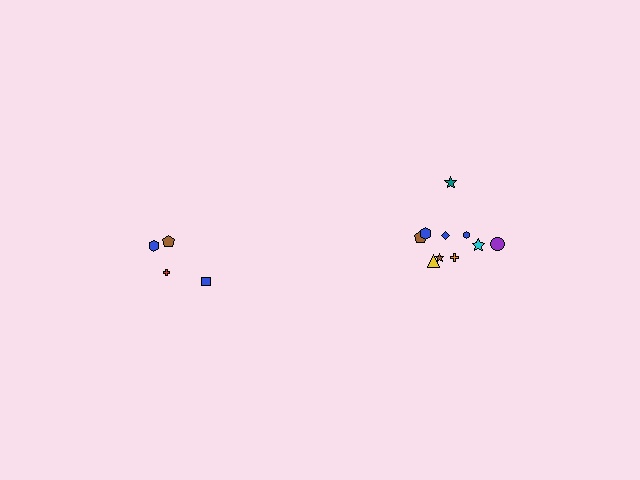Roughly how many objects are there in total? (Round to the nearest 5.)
Roughly 15 objects in total.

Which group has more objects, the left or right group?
The right group.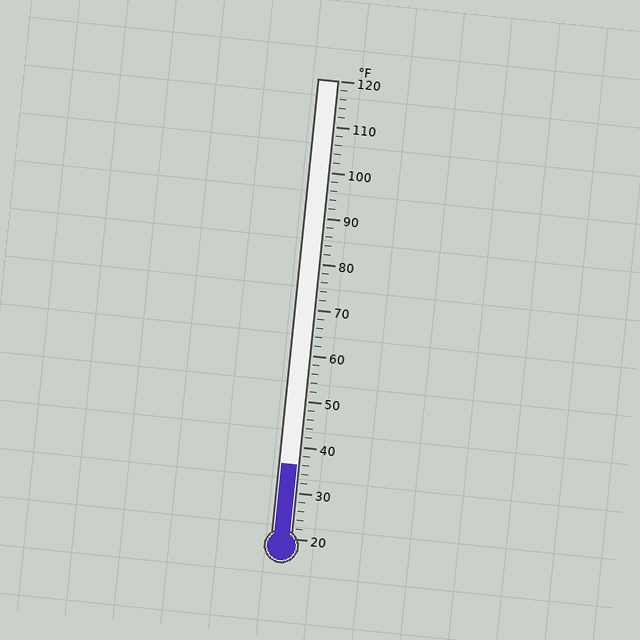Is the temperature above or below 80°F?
The temperature is below 80°F.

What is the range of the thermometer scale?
The thermometer scale ranges from 20°F to 120°F.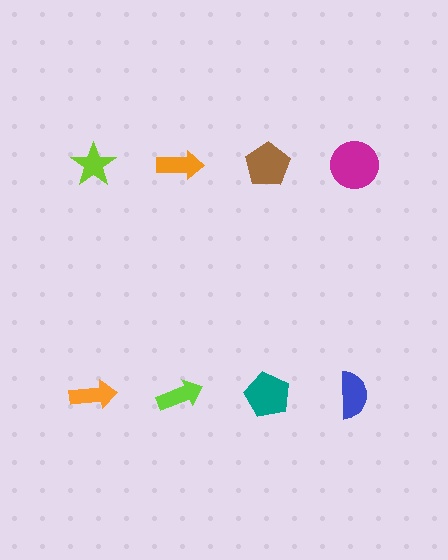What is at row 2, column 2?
A lime arrow.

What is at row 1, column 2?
An orange arrow.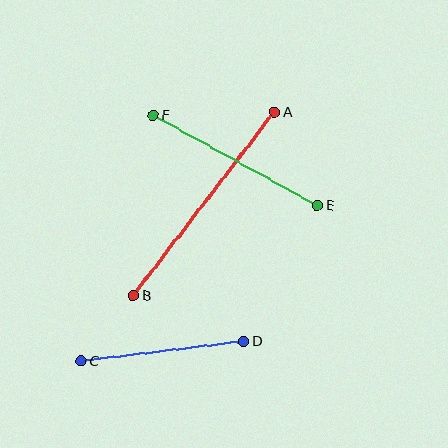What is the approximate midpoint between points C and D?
The midpoint is at approximately (163, 351) pixels.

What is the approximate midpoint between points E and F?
The midpoint is at approximately (235, 160) pixels.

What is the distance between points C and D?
The distance is approximately 164 pixels.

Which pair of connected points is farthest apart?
Points A and B are farthest apart.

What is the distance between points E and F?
The distance is approximately 187 pixels.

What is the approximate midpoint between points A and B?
The midpoint is at approximately (204, 204) pixels.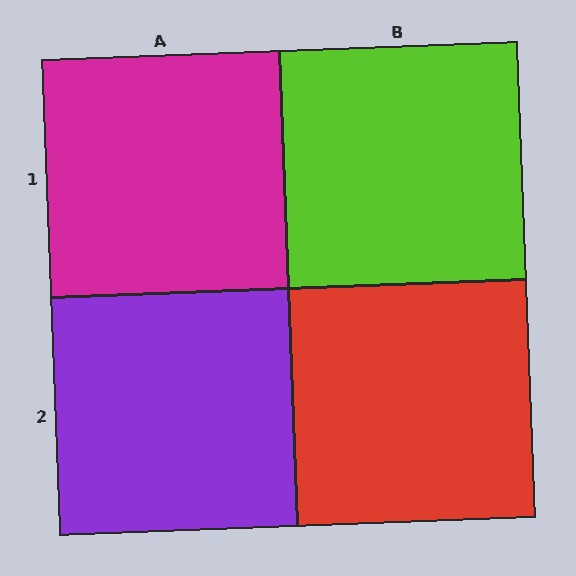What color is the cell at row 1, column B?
Lime.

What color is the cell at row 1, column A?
Magenta.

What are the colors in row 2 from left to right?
Purple, red.